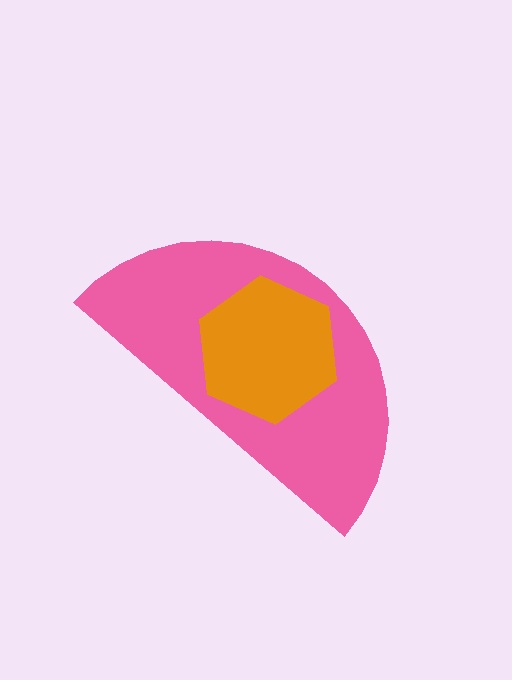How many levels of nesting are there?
2.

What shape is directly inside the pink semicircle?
The orange hexagon.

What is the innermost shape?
The orange hexagon.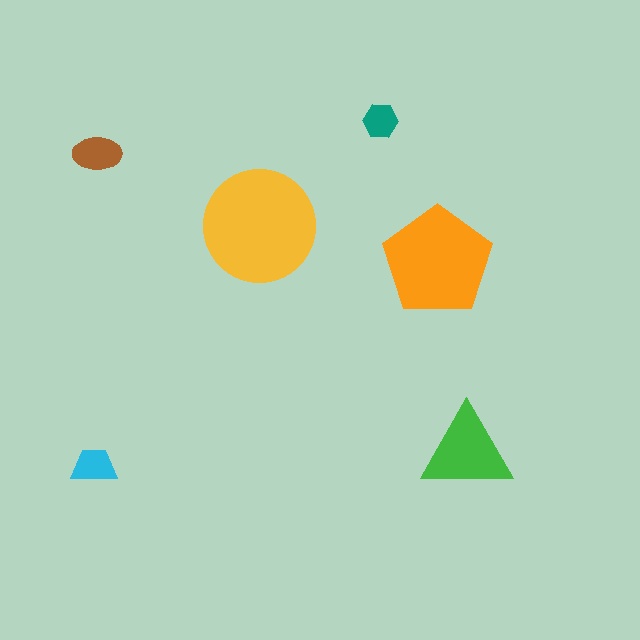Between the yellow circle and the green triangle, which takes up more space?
The yellow circle.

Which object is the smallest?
The teal hexagon.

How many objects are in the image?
There are 6 objects in the image.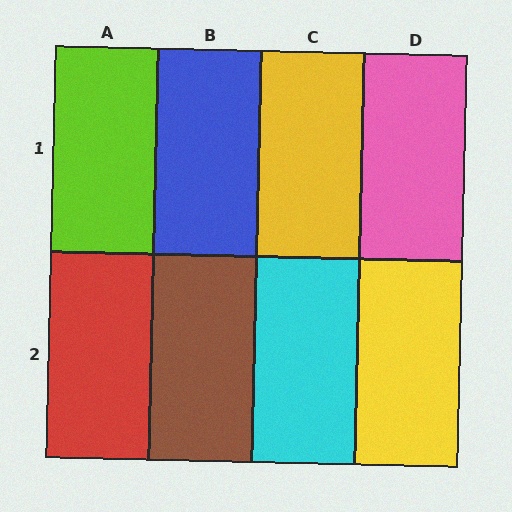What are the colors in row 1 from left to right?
Lime, blue, yellow, pink.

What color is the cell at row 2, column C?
Cyan.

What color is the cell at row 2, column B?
Brown.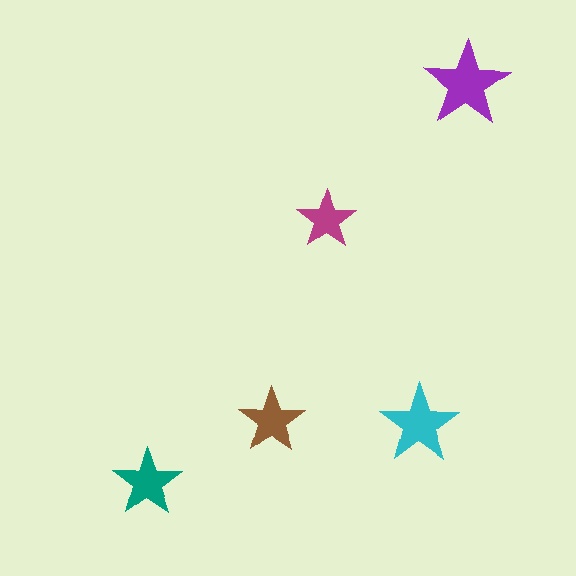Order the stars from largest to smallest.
the purple one, the cyan one, the teal one, the brown one, the magenta one.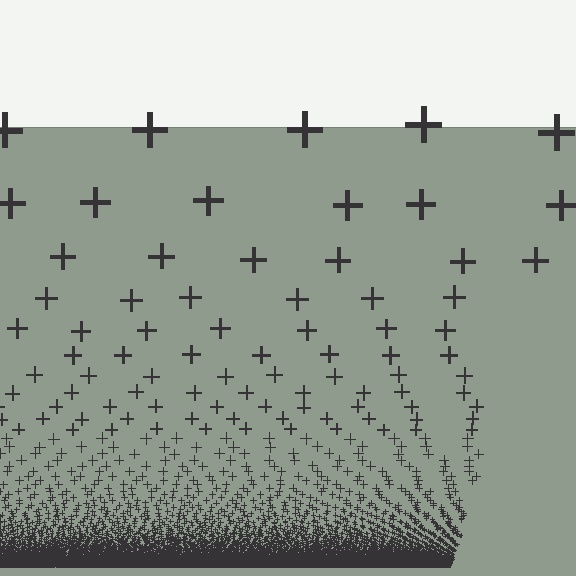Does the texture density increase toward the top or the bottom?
Density increases toward the bottom.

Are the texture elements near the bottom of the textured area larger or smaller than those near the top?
Smaller. The gradient is inverted — elements near the bottom are smaller and denser.